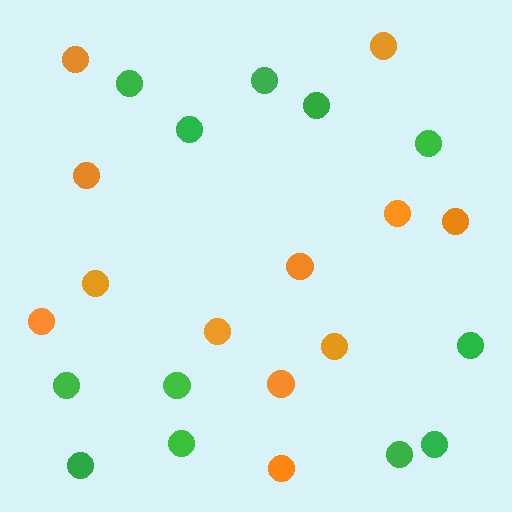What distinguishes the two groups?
There are 2 groups: one group of green circles (12) and one group of orange circles (12).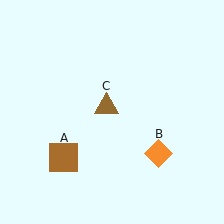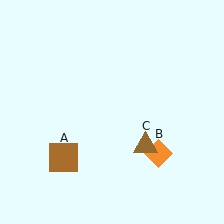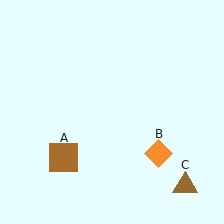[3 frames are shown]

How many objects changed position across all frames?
1 object changed position: brown triangle (object C).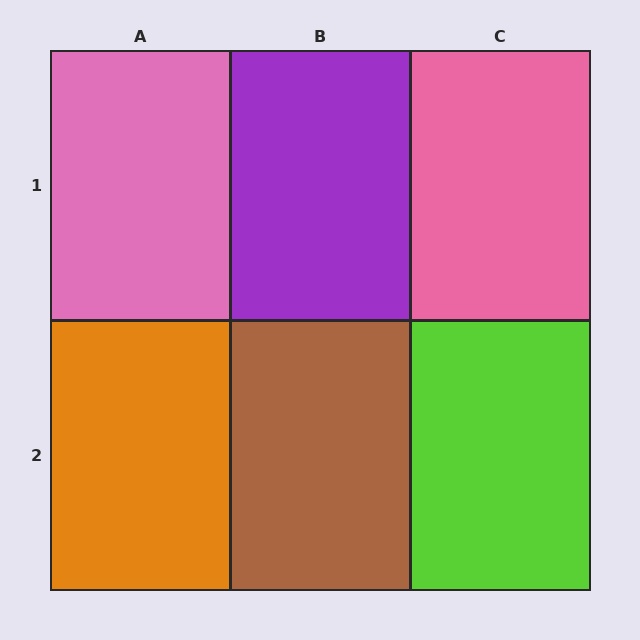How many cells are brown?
1 cell is brown.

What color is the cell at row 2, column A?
Orange.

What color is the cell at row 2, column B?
Brown.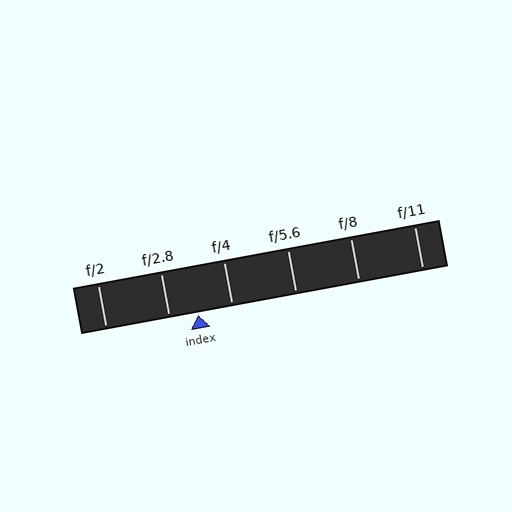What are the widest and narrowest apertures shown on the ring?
The widest aperture shown is f/2 and the narrowest is f/11.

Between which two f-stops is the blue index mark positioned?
The index mark is between f/2.8 and f/4.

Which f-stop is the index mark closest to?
The index mark is closest to f/2.8.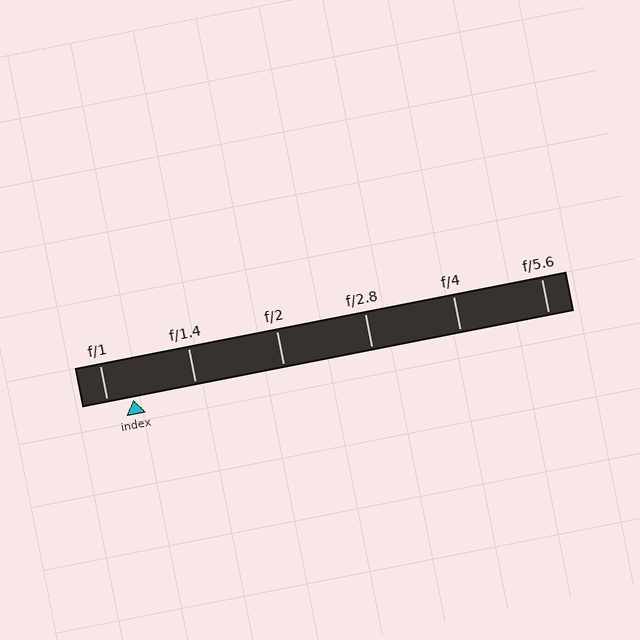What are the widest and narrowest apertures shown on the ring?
The widest aperture shown is f/1 and the narrowest is f/5.6.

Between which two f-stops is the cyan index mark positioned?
The index mark is between f/1 and f/1.4.